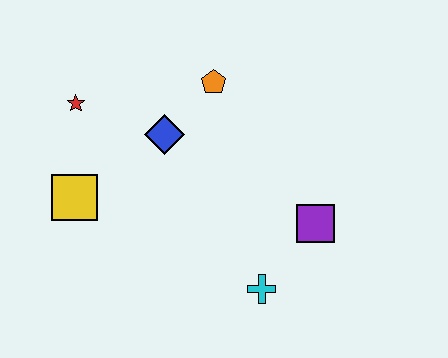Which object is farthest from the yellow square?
The purple square is farthest from the yellow square.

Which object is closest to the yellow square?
The red star is closest to the yellow square.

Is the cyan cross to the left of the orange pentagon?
No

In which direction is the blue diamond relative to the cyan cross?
The blue diamond is above the cyan cross.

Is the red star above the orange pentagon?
No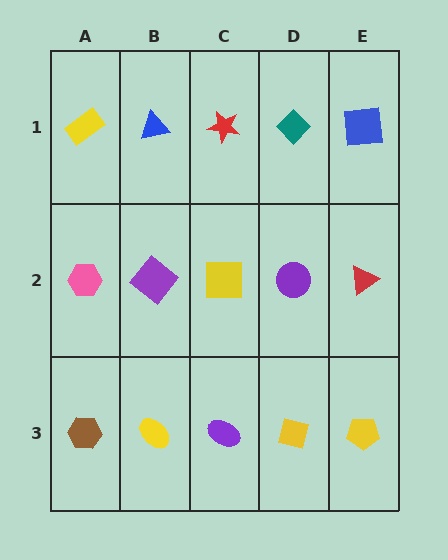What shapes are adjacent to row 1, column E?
A red triangle (row 2, column E), a teal diamond (row 1, column D).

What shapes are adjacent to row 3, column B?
A purple diamond (row 2, column B), a brown hexagon (row 3, column A), a purple ellipse (row 3, column C).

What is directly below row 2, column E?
A yellow pentagon.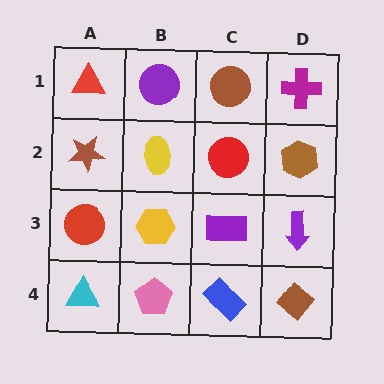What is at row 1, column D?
A magenta cross.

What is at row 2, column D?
A brown hexagon.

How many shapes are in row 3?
4 shapes.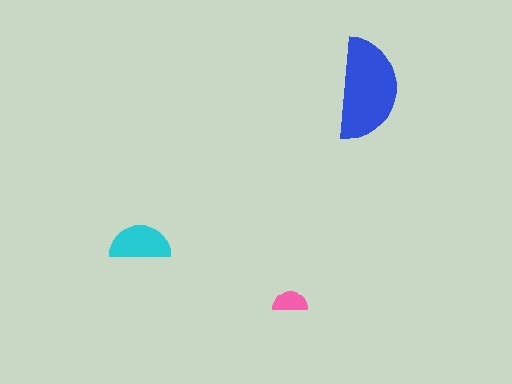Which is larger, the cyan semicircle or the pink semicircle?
The cyan one.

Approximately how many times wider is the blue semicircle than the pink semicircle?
About 3 times wider.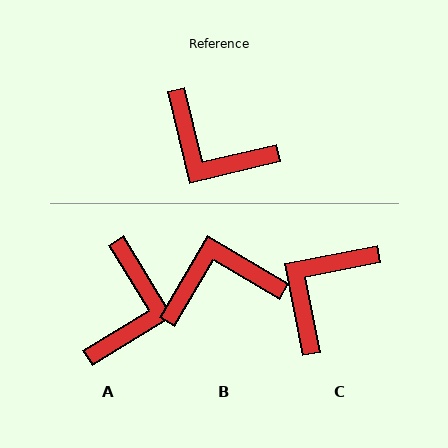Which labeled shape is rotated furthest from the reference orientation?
B, about 134 degrees away.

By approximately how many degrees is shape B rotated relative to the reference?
Approximately 134 degrees clockwise.